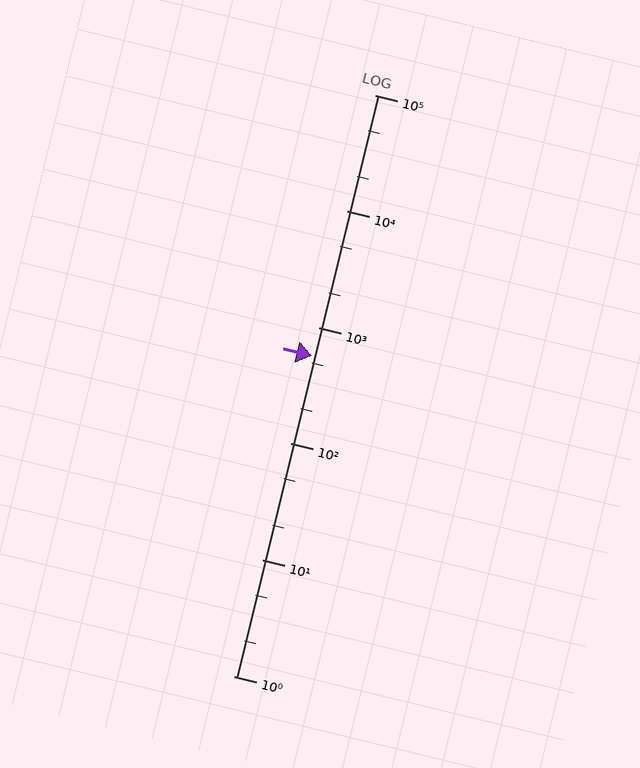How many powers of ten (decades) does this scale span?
The scale spans 5 decades, from 1 to 100000.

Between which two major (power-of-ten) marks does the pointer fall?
The pointer is between 100 and 1000.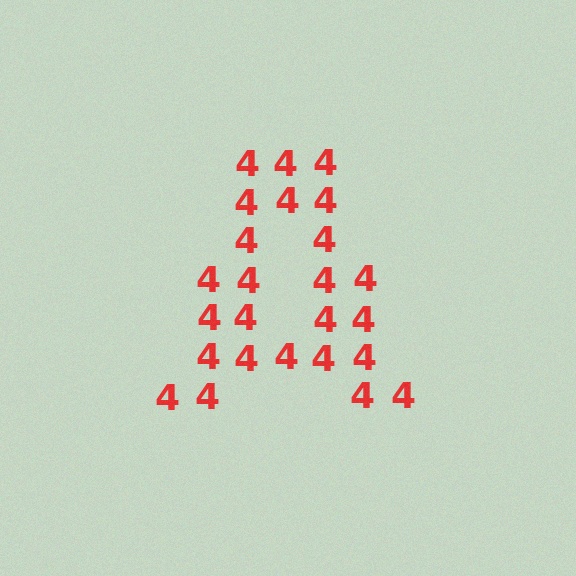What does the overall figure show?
The overall figure shows the letter A.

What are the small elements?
The small elements are digit 4's.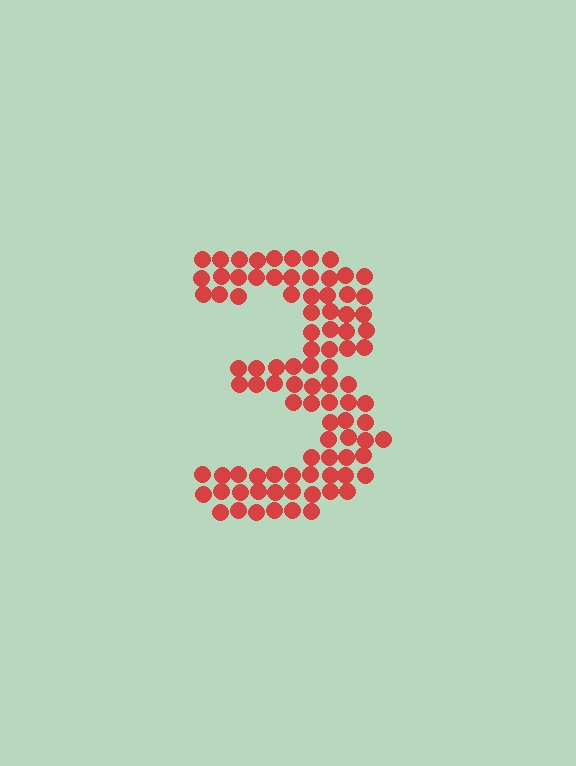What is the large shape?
The large shape is the digit 3.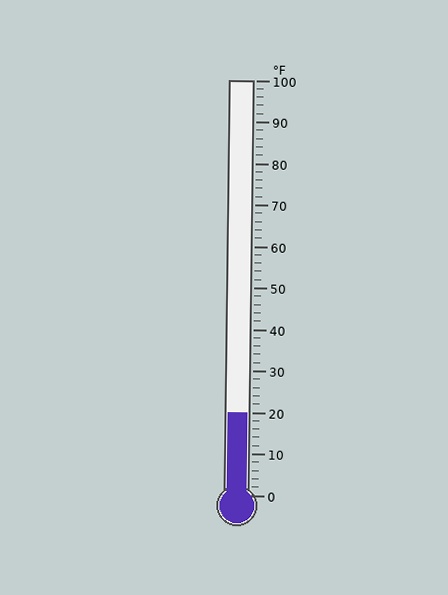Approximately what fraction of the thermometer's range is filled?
The thermometer is filled to approximately 20% of its range.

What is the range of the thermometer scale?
The thermometer scale ranges from 0°F to 100°F.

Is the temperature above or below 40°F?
The temperature is below 40°F.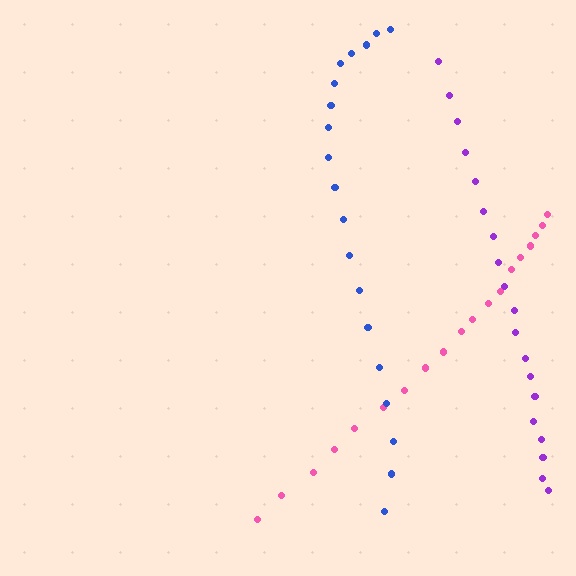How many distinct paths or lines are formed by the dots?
There are 3 distinct paths.